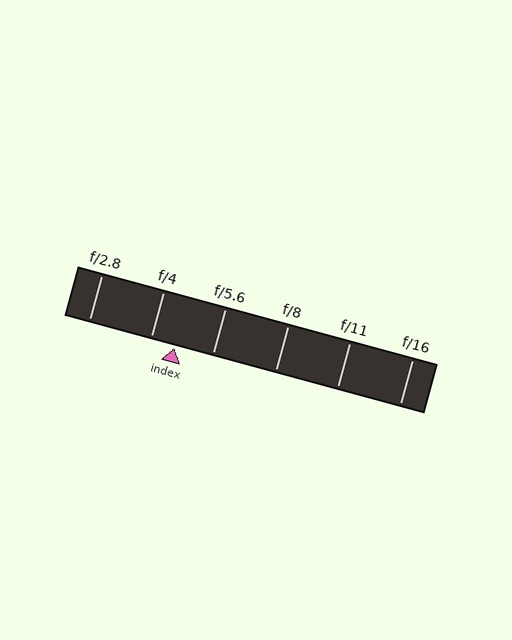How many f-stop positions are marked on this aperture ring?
There are 6 f-stop positions marked.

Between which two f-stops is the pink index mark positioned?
The index mark is between f/4 and f/5.6.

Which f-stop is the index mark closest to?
The index mark is closest to f/4.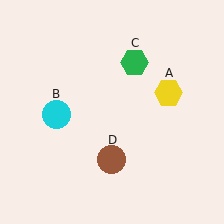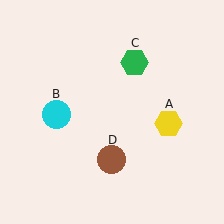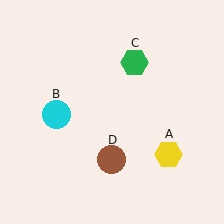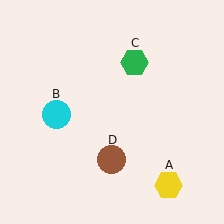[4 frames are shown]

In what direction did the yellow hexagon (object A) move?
The yellow hexagon (object A) moved down.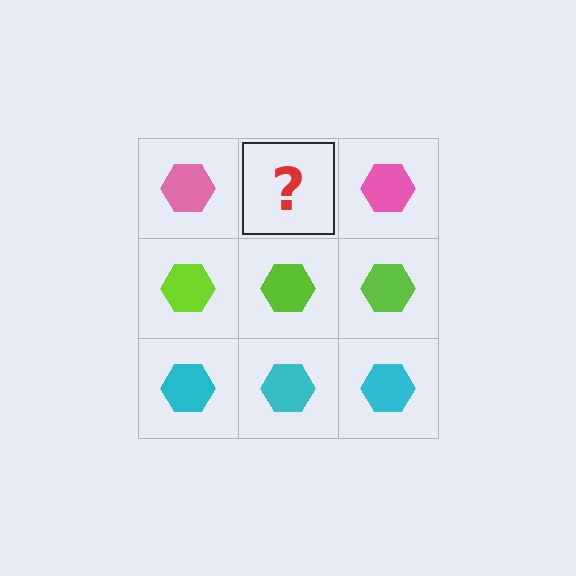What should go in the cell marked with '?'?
The missing cell should contain a pink hexagon.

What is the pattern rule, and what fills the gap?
The rule is that each row has a consistent color. The gap should be filled with a pink hexagon.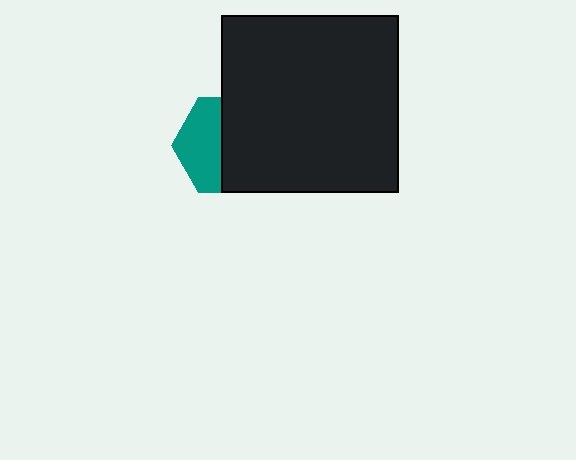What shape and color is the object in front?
The object in front is a black square.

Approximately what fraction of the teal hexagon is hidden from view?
Roughly 55% of the teal hexagon is hidden behind the black square.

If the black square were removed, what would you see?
You would see the complete teal hexagon.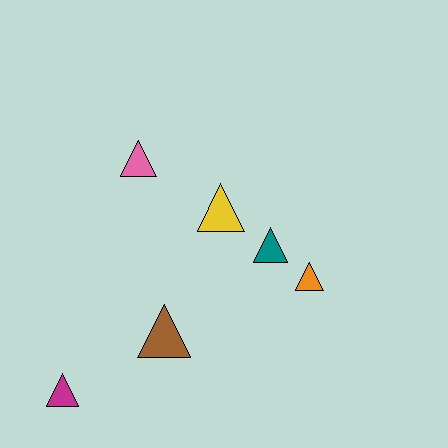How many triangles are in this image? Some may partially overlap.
There are 6 triangles.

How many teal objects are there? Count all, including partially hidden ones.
There is 1 teal object.